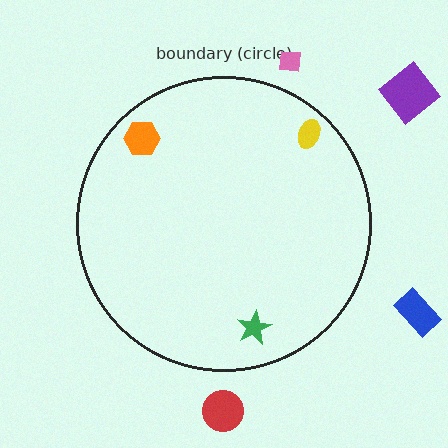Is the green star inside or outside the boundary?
Inside.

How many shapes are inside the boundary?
3 inside, 4 outside.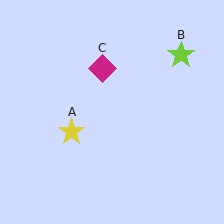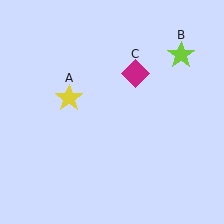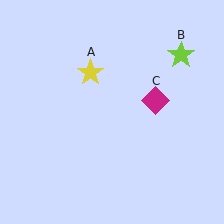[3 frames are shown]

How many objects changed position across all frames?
2 objects changed position: yellow star (object A), magenta diamond (object C).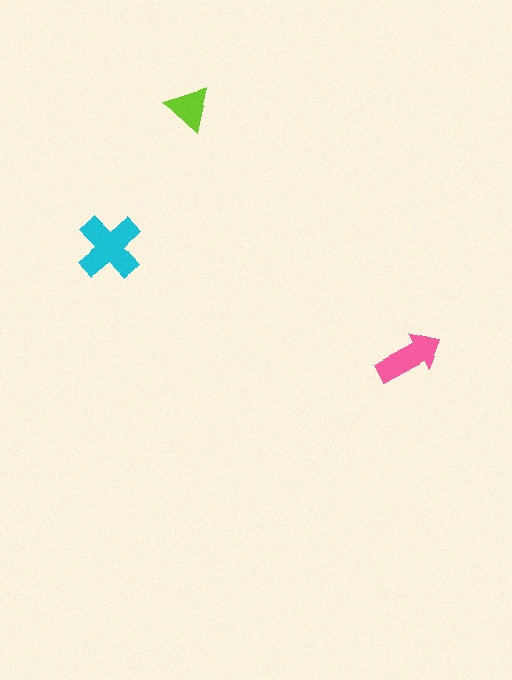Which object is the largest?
The cyan cross.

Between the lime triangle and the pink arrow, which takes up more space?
The pink arrow.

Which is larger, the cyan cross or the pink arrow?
The cyan cross.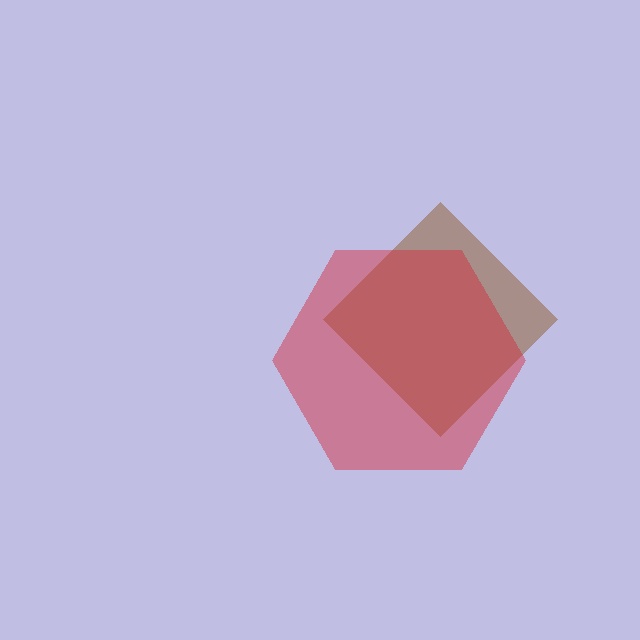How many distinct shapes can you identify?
There are 2 distinct shapes: a brown diamond, a red hexagon.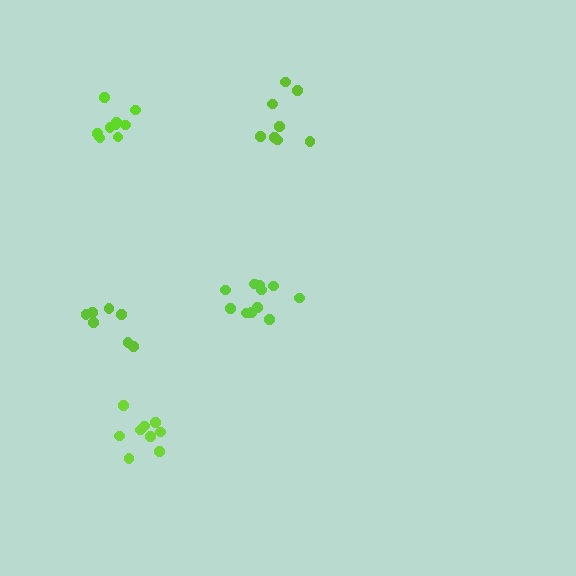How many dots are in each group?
Group 1: 11 dots, Group 2: 8 dots, Group 3: 9 dots, Group 4: 10 dots, Group 5: 7 dots (45 total).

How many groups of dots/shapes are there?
There are 5 groups.